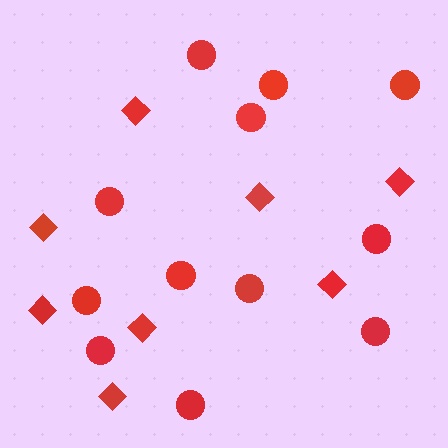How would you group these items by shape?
There are 2 groups: one group of diamonds (8) and one group of circles (12).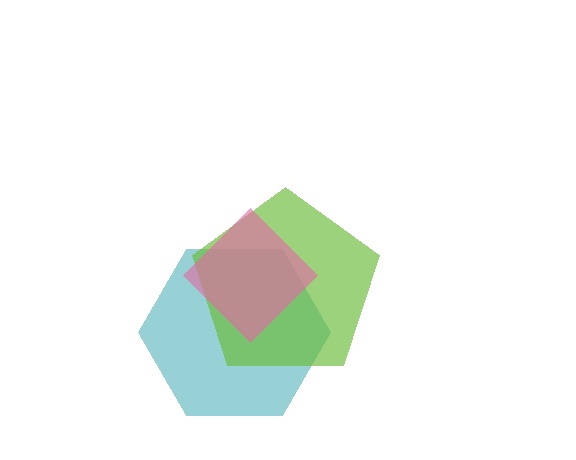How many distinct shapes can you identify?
There are 3 distinct shapes: a teal hexagon, a lime pentagon, a pink diamond.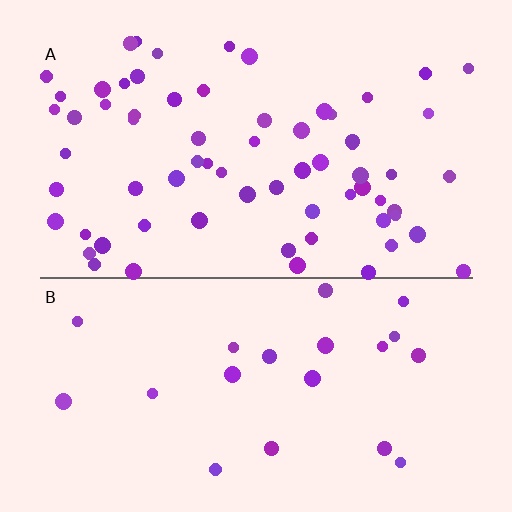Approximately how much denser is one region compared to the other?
Approximately 3.1× — region A over region B.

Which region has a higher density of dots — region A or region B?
A (the top).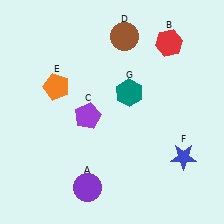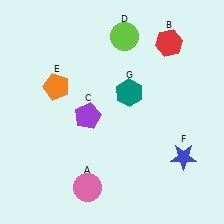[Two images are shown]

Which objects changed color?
A changed from purple to pink. D changed from brown to lime.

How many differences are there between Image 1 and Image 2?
There are 2 differences between the two images.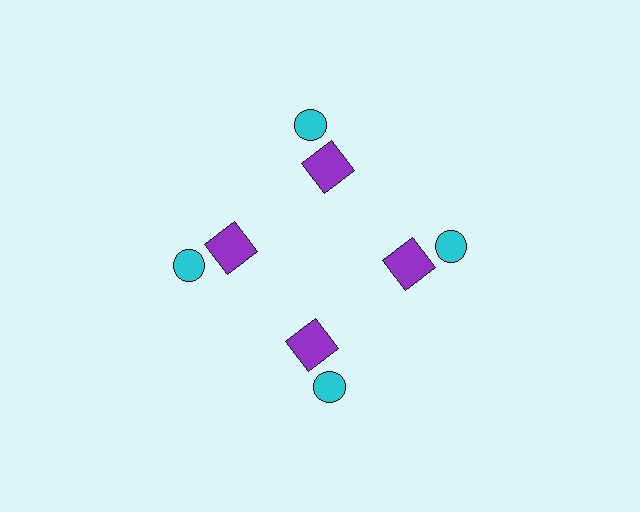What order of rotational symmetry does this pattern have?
This pattern has 4-fold rotational symmetry.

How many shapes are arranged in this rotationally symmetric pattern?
There are 8 shapes, arranged in 4 groups of 2.